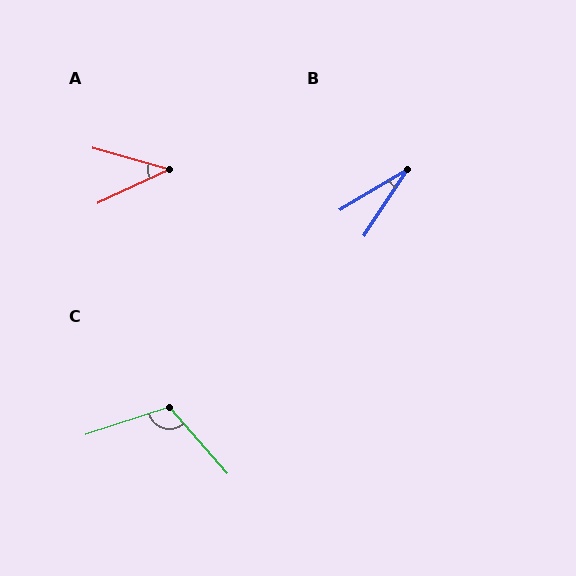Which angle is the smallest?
B, at approximately 26 degrees.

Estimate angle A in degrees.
Approximately 40 degrees.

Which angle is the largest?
C, at approximately 113 degrees.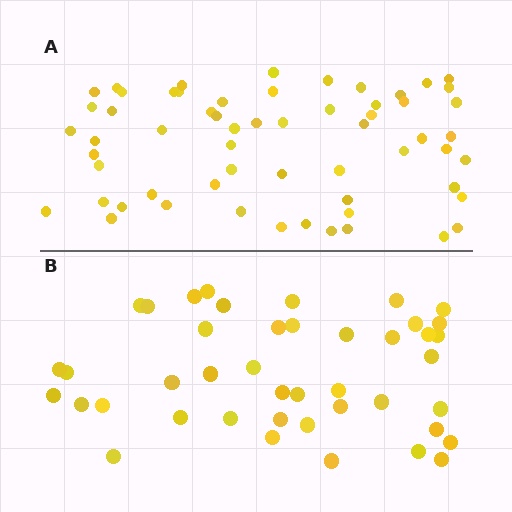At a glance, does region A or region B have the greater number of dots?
Region A (the top region) has more dots.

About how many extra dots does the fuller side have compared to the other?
Region A has approximately 15 more dots than region B.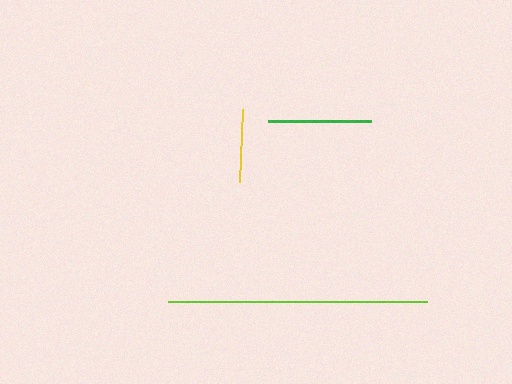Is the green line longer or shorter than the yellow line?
The green line is longer than the yellow line.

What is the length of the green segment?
The green segment is approximately 103 pixels long.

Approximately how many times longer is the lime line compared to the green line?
The lime line is approximately 2.5 times the length of the green line.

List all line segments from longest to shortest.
From longest to shortest: lime, green, yellow.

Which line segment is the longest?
The lime line is the longest at approximately 259 pixels.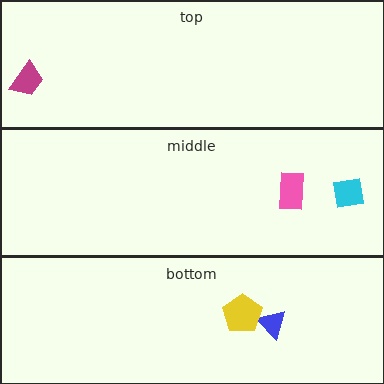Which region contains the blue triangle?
The bottom region.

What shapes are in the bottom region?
The blue triangle, the yellow pentagon.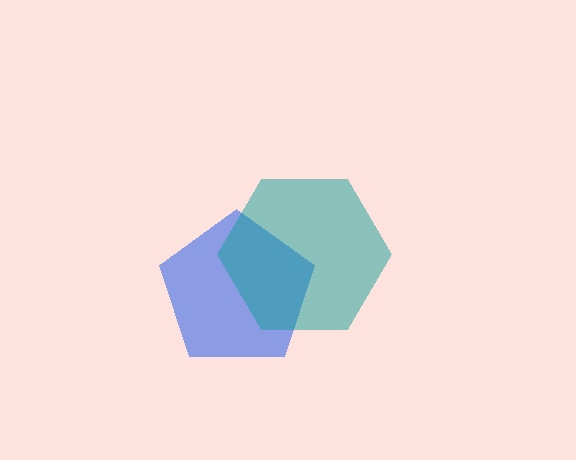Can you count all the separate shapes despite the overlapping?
Yes, there are 2 separate shapes.